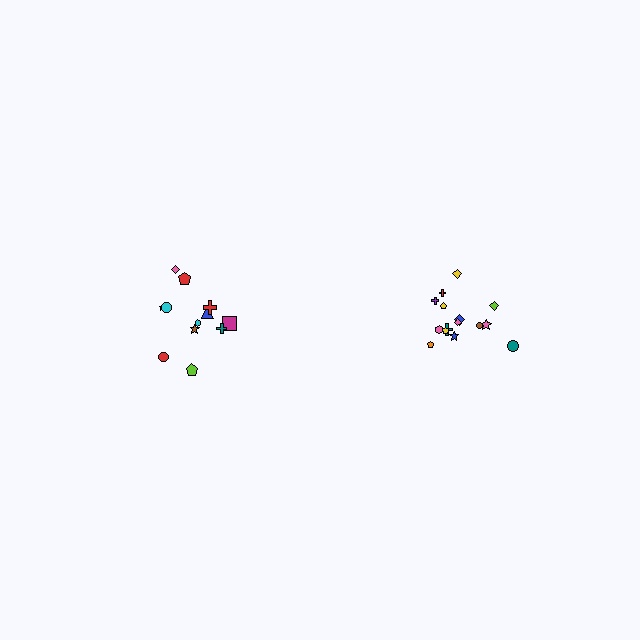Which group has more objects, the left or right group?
The right group.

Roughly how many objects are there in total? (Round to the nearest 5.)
Roughly 25 objects in total.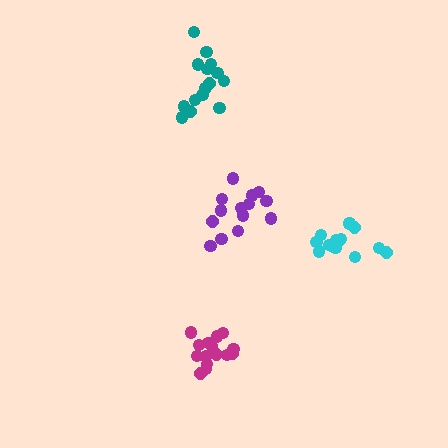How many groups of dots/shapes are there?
There are 4 groups.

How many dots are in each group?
Group 1: 15 dots, Group 2: 15 dots, Group 3: 15 dots, Group 4: 14 dots (59 total).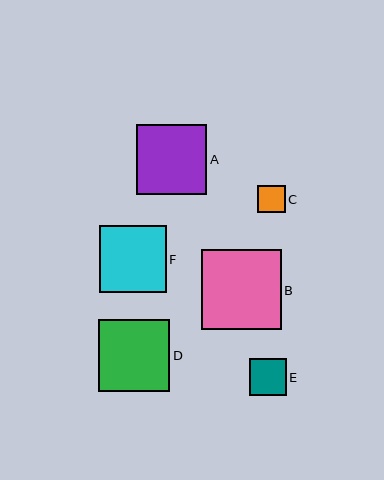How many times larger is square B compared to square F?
Square B is approximately 1.2 times the size of square F.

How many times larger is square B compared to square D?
Square B is approximately 1.1 times the size of square D.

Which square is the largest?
Square B is the largest with a size of approximately 80 pixels.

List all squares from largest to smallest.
From largest to smallest: B, D, A, F, E, C.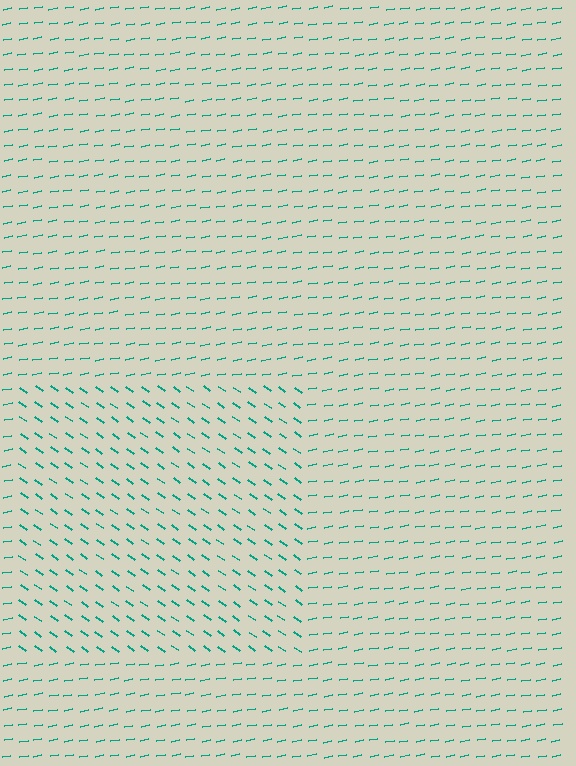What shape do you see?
I see a rectangle.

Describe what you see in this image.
The image is filled with small teal line segments. A rectangle region in the image has lines oriented differently from the surrounding lines, creating a visible texture boundary.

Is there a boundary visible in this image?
Yes, there is a texture boundary formed by a change in line orientation.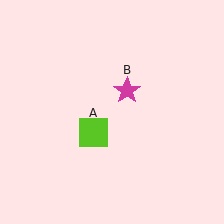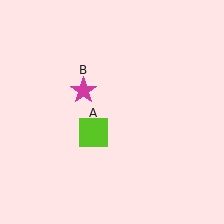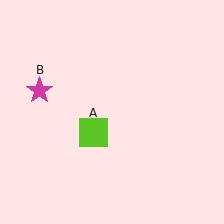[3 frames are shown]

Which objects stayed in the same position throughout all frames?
Lime square (object A) remained stationary.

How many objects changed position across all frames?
1 object changed position: magenta star (object B).